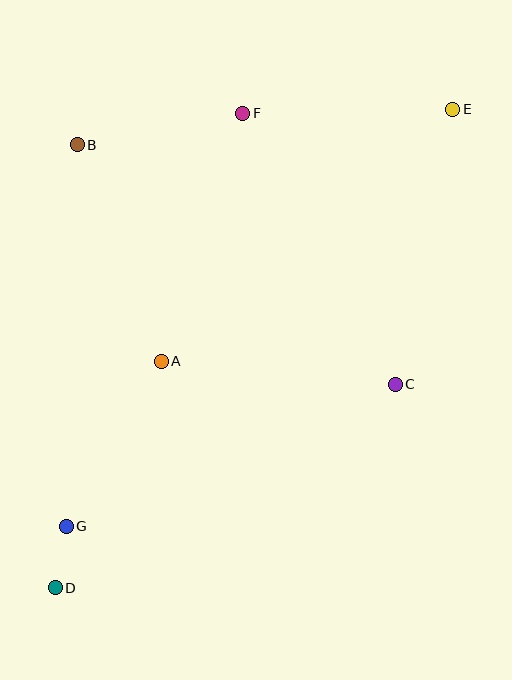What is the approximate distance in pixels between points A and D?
The distance between A and D is approximately 250 pixels.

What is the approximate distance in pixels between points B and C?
The distance between B and C is approximately 399 pixels.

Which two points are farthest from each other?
Points D and E are farthest from each other.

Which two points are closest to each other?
Points D and G are closest to each other.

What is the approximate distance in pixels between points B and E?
The distance between B and E is approximately 377 pixels.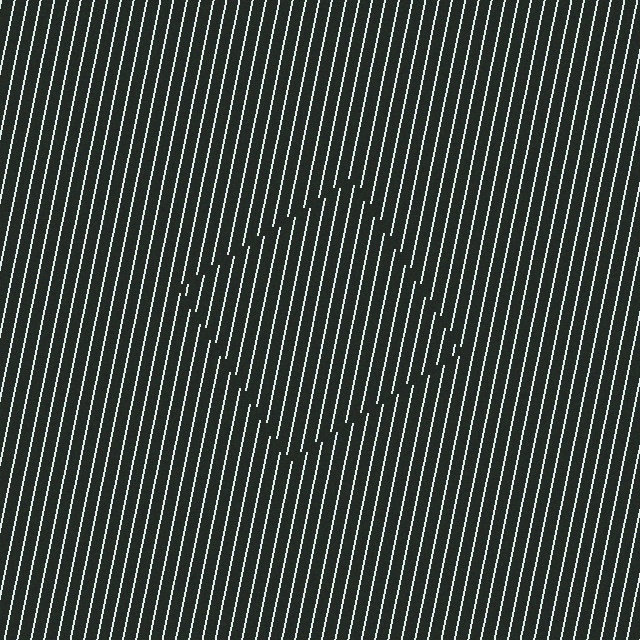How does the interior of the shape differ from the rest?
The interior of the shape contains the same grating, shifted by half a period — the contour is defined by the phase discontinuity where line-ends from the inner and outer gratings abut.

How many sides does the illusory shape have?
4 sides — the line-ends trace a square.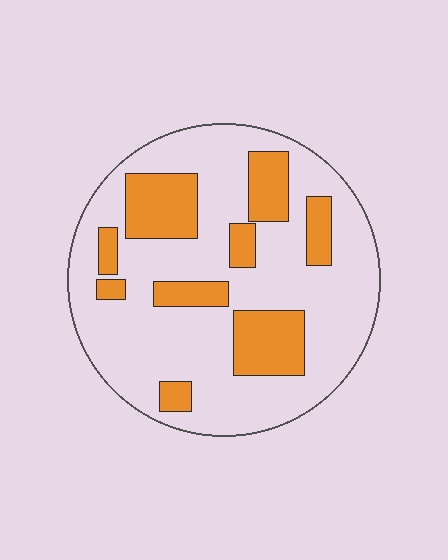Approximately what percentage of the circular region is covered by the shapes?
Approximately 25%.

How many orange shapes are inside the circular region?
9.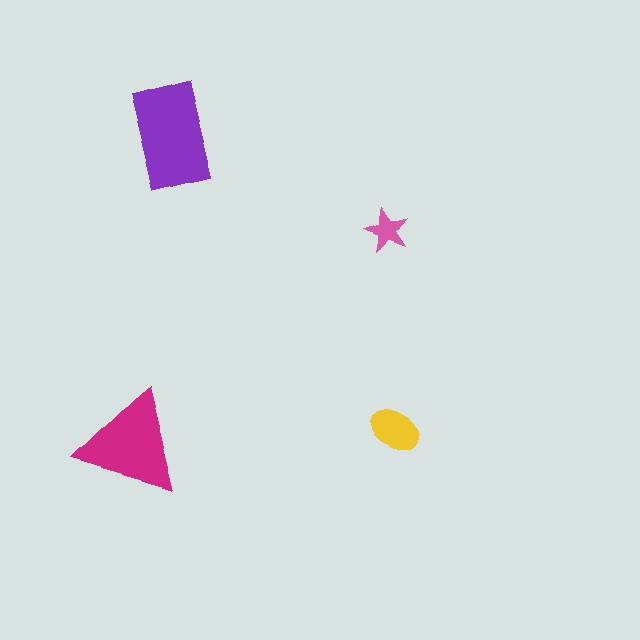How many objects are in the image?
There are 4 objects in the image.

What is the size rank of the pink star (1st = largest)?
4th.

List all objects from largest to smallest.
The purple rectangle, the magenta triangle, the yellow ellipse, the pink star.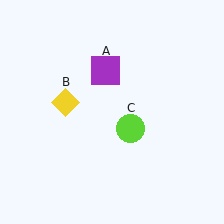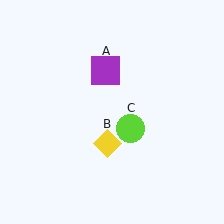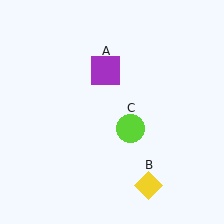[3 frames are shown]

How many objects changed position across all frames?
1 object changed position: yellow diamond (object B).